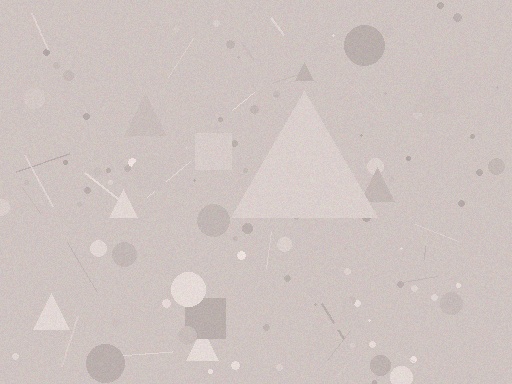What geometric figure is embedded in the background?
A triangle is embedded in the background.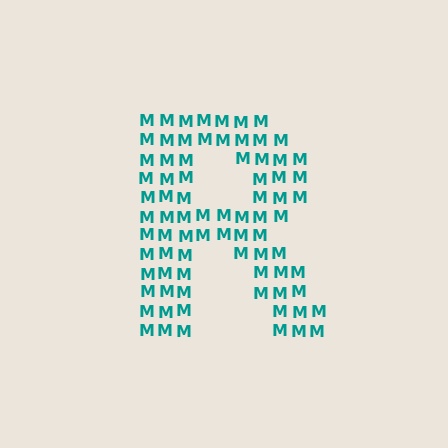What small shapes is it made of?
It is made of small letter M's.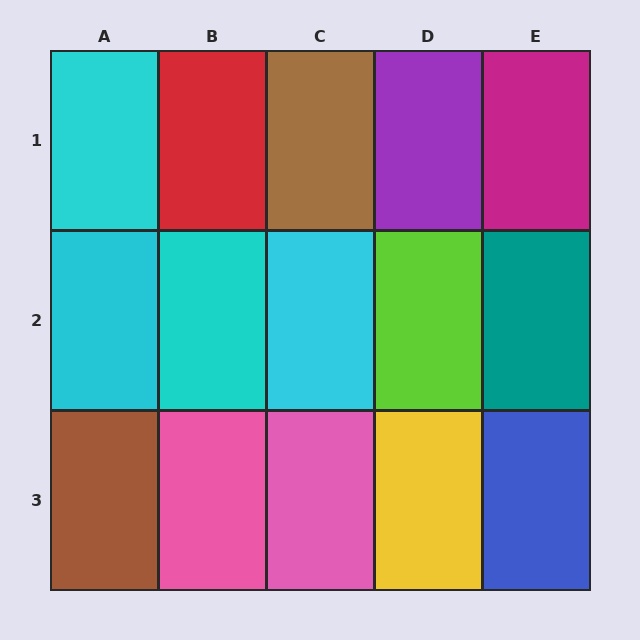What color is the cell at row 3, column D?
Yellow.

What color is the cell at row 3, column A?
Brown.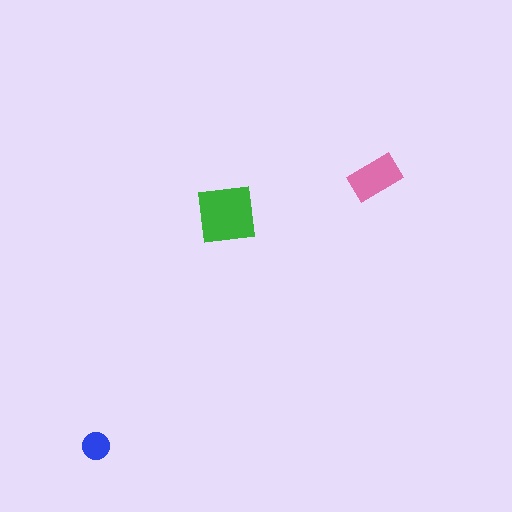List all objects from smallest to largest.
The blue circle, the pink rectangle, the green square.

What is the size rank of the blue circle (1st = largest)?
3rd.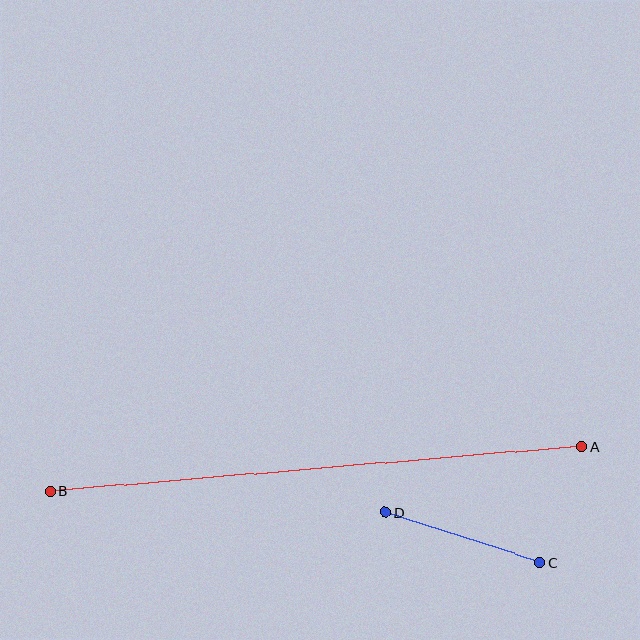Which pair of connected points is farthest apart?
Points A and B are farthest apart.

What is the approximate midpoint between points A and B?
The midpoint is at approximately (316, 469) pixels.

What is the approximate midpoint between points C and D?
The midpoint is at approximately (463, 537) pixels.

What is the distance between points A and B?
The distance is approximately 534 pixels.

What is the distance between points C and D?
The distance is approximately 162 pixels.